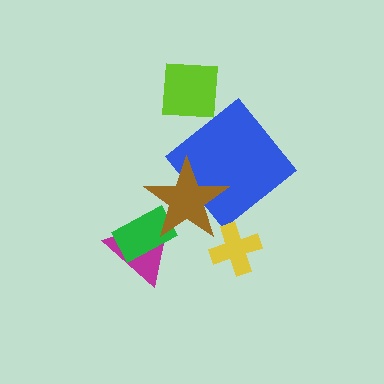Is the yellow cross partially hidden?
No, no other shape covers it.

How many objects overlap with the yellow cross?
0 objects overlap with the yellow cross.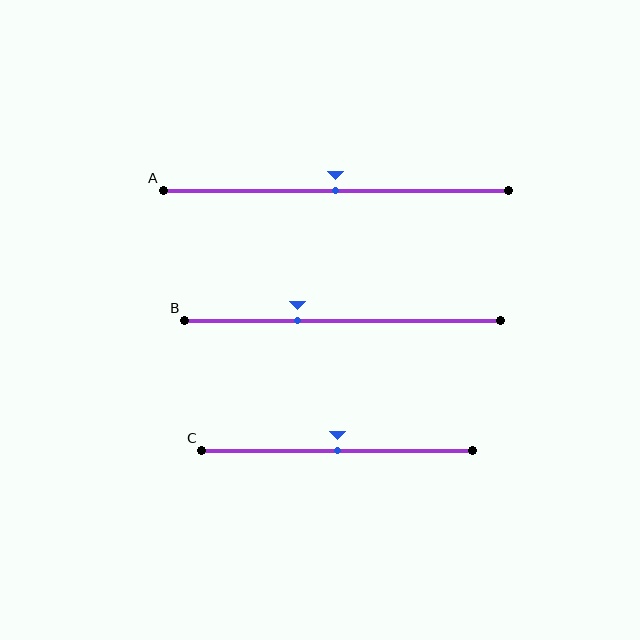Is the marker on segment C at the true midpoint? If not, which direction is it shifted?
Yes, the marker on segment C is at the true midpoint.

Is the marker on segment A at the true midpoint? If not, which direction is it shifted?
Yes, the marker on segment A is at the true midpoint.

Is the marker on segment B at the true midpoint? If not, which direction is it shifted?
No, the marker on segment B is shifted to the left by about 14% of the segment length.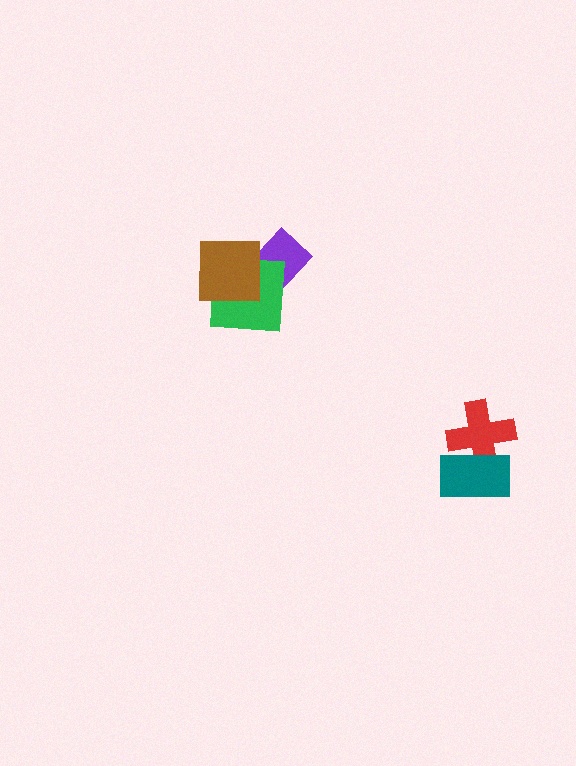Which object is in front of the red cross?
The teal rectangle is in front of the red cross.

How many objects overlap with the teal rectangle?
1 object overlaps with the teal rectangle.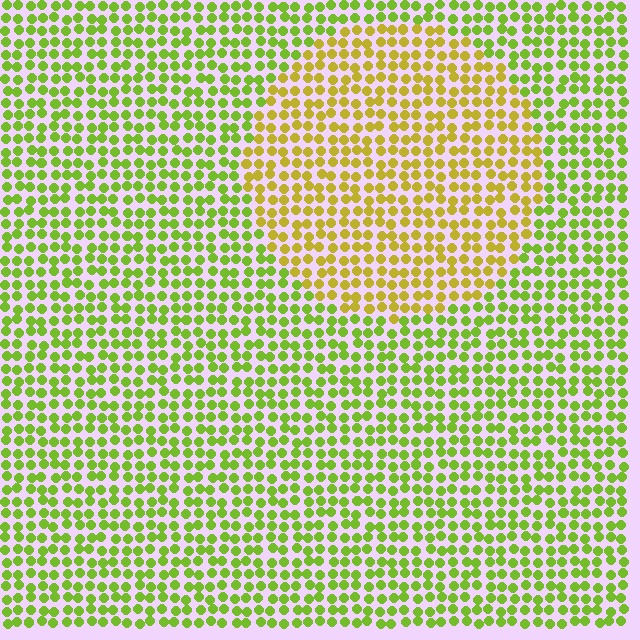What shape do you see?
I see a circle.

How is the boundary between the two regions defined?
The boundary is defined purely by a slight shift in hue (about 36 degrees). Spacing, size, and orientation are identical on both sides.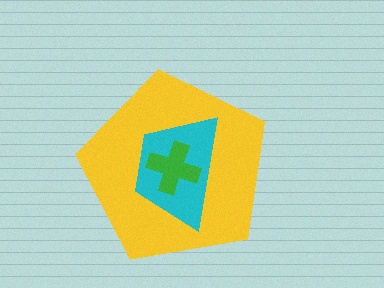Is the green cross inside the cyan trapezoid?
Yes.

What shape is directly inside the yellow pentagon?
The cyan trapezoid.